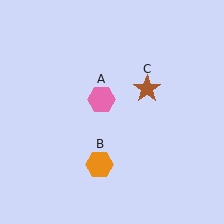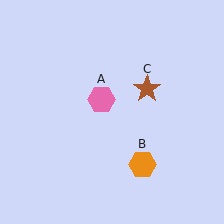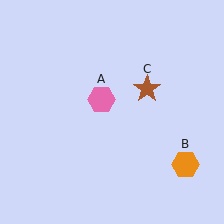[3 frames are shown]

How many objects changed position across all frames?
1 object changed position: orange hexagon (object B).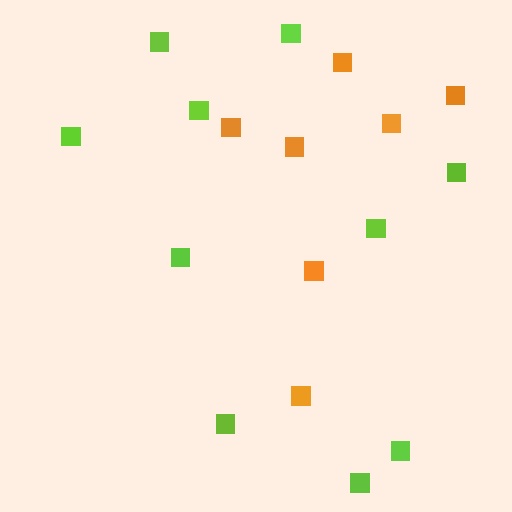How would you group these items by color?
There are 2 groups: one group of lime squares (10) and one group of orange squares (7).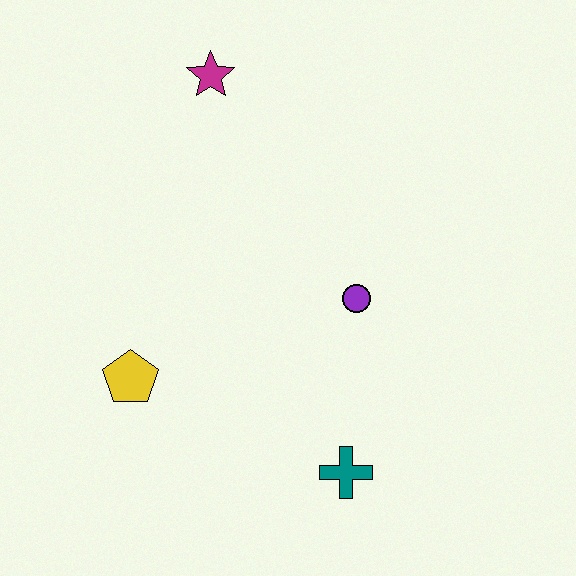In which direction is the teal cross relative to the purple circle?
The teal cross is below the purple circle.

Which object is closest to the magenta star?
The purple circle is closest to the magenta star.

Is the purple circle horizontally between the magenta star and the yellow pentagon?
No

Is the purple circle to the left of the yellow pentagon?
No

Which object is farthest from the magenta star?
The teal cross is farthest from the magenta star.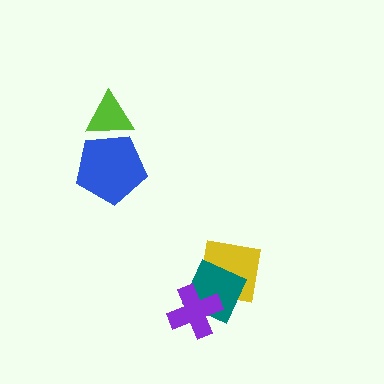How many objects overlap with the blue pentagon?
1 object overlaps with the blue pentagon.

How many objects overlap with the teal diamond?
2 objects overlap with the teal diamond.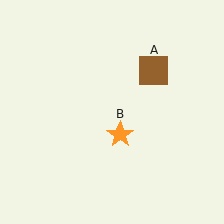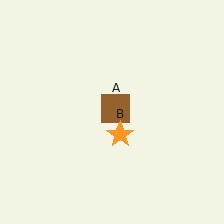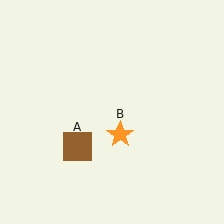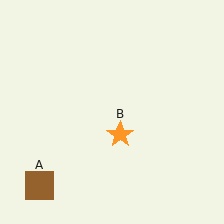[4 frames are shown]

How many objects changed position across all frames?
1 object changed position: brown square (object A).